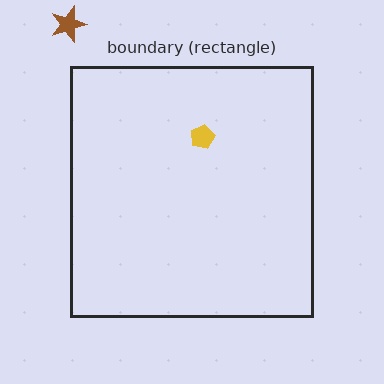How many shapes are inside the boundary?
1 inside, 1 outside.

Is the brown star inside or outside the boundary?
Outside.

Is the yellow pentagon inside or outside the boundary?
Inside.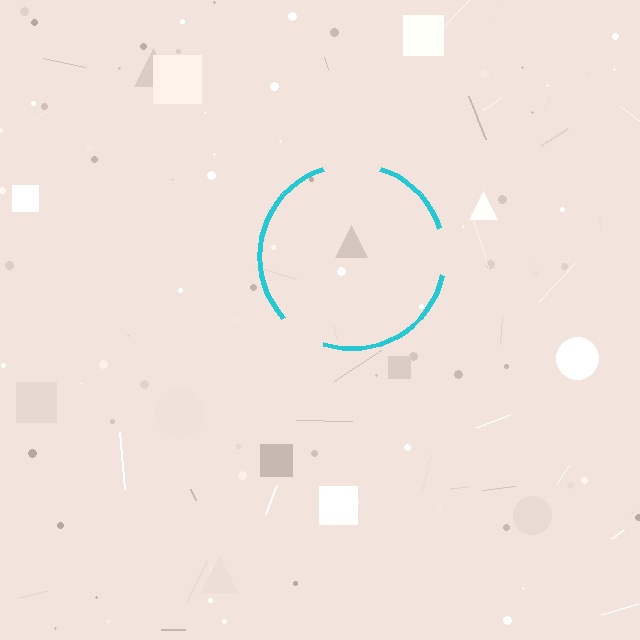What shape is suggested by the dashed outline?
The dashed outline suggests a circle.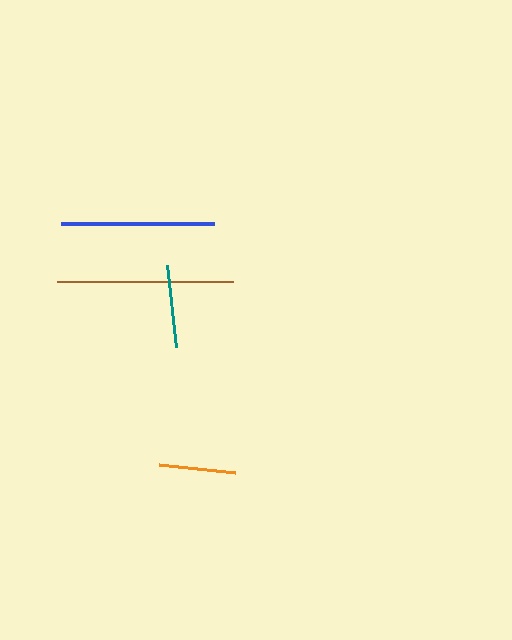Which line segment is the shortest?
The orange line is the shortest at approximately 77 pixels.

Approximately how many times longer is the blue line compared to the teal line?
The blue line is approximately 1.9 times the length of the teal line.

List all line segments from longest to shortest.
From longest to shortest: brown, blue, teal, orange.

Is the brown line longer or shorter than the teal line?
The brown line is longer than the teal line.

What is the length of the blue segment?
The blue segment is approximately 152 pixels long.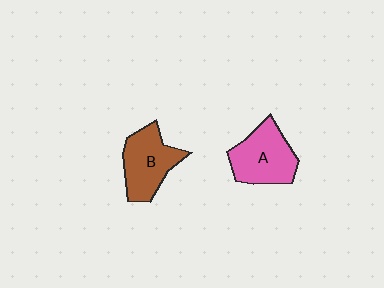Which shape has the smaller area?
Shape B (brown).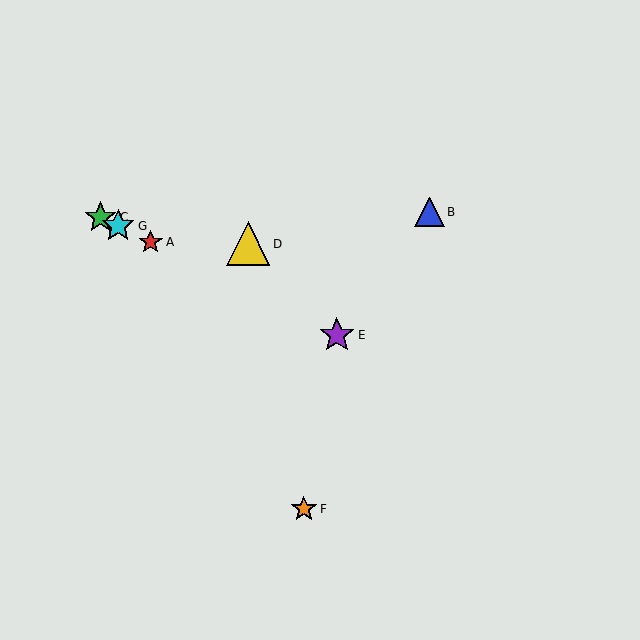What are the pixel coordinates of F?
Object F is at (304, 509).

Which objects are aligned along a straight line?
Objects A, C, E, G are aligned along a straight line.